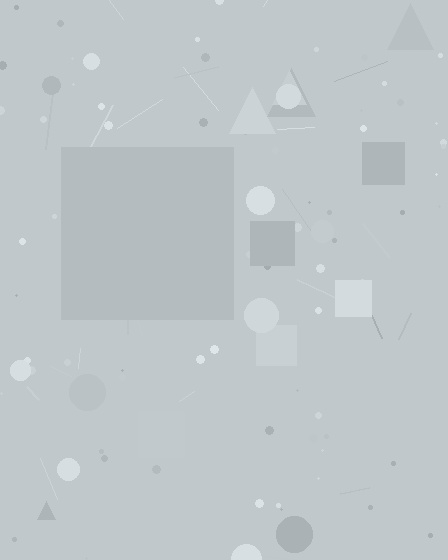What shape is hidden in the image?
A square is hidden in the image.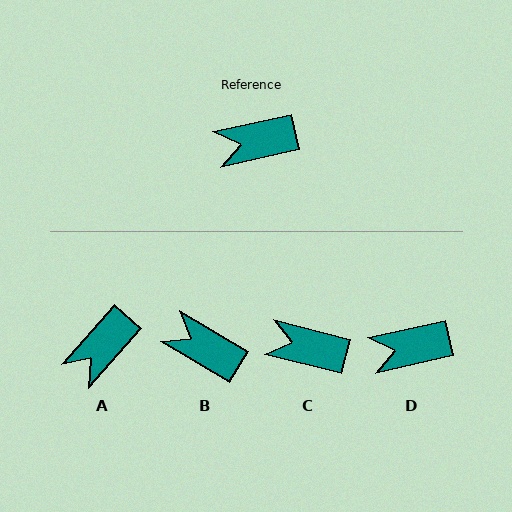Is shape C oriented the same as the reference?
No, it is off by about 27 degrees.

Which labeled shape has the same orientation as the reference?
D.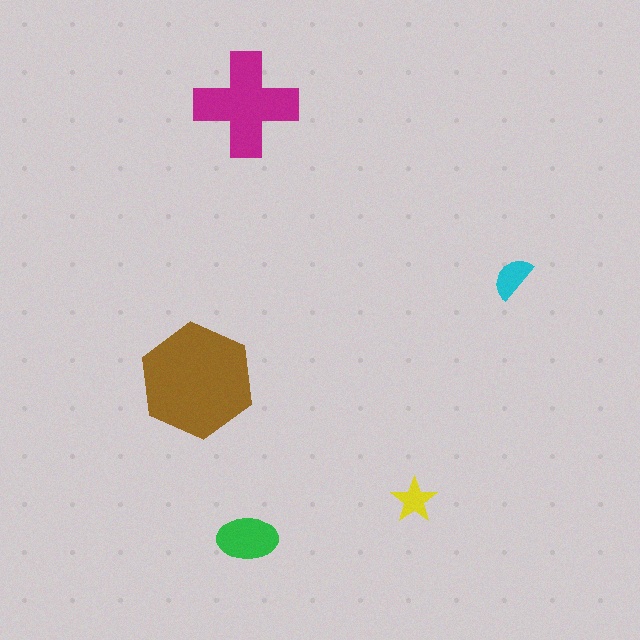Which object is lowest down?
The green ellipse is bottommost.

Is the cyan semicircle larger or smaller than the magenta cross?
Smaller.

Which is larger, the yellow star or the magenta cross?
The magenta cross.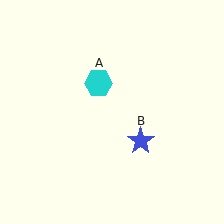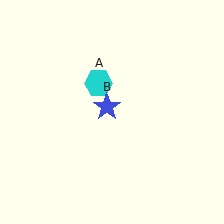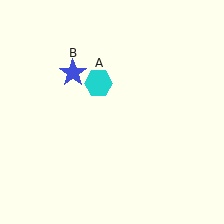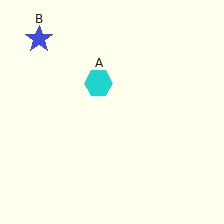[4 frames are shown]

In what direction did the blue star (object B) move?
The blue star (object B) moved up and to the left.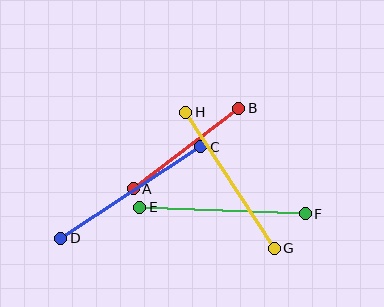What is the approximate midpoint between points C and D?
The midpoint is at approximately (131, 192) pixels.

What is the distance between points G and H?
The distance is approximately 163 pixels.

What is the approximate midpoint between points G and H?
The midpoint is at approximately (230, 180) pixels.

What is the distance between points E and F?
The distance is approximately 166 pixels.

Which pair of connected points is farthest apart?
Points C and D are farthest apart.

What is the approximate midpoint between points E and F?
The midpoint is at approximately (223, 211) pixels.